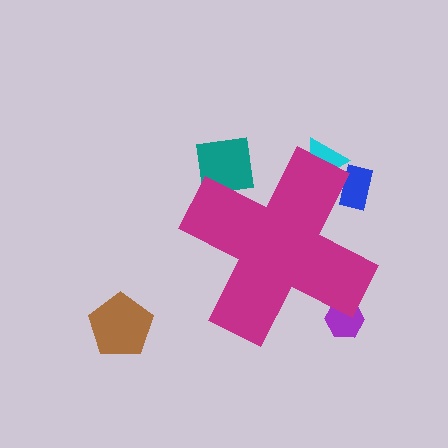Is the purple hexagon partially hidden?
Yes, the purple hexagon is partially hidden behind the magenta cross.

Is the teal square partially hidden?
Yes, the teal square is partially hidden behind the magenta cross.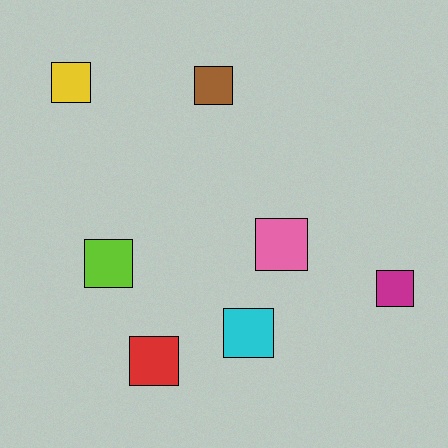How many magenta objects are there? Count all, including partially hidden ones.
There is 1 magenta object.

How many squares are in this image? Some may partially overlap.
There are 7 squares.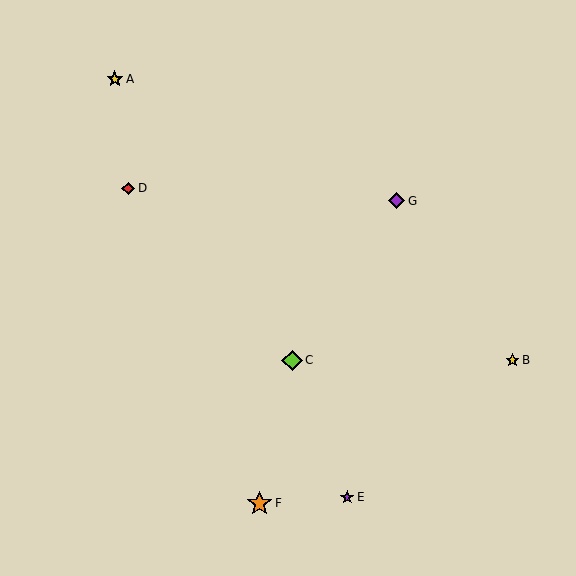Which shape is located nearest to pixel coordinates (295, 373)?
The lime diamond (labeled C) at (292, 360) is nearest to that location.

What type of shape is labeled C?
Shape C is a lime diamond.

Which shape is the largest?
The orange star (labeled F) is the largest.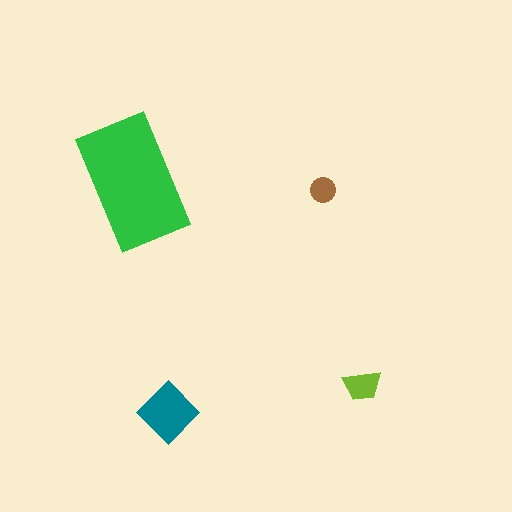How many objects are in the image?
There are 4 objects in the image.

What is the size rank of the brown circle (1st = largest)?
4th.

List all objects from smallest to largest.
The brown circle, the lime trapezoid, the teal diamond, the green rectangle.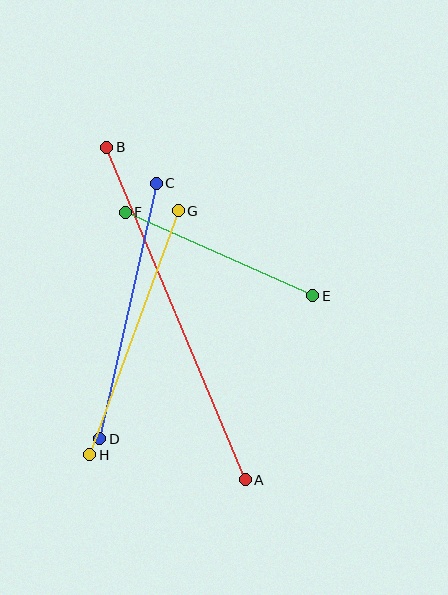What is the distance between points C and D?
The distance is approximately 262 pixels.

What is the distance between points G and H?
The distance is approximately 259 pixels.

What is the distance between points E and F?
The distance is approximately 205 pixels.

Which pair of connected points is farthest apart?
Points A and B are farthest apart.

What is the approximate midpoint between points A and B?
The midpoint is at approximately (176, 313) pixels.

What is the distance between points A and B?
The distance is approximately 361 pixels.